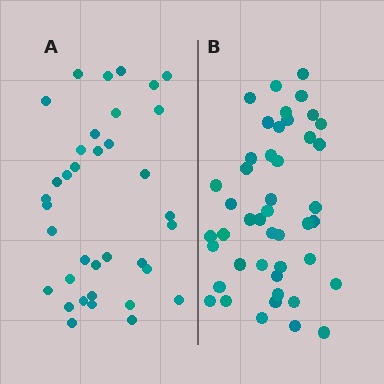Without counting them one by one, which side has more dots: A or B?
Region B (the right region) has more dots.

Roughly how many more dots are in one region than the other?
Region B has roughly 8 or so more dots than region A.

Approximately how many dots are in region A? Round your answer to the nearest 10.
About 40 dots. (The exact count is 36, which rounds to 40.)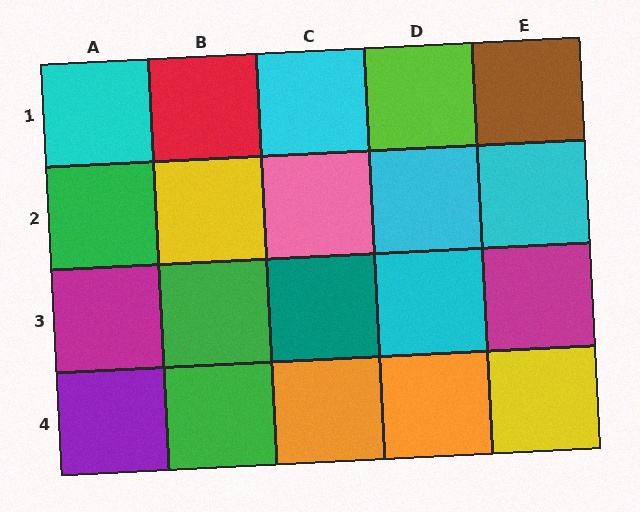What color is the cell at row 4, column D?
Orange.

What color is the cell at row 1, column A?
Cyan.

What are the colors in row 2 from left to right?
Green, yellow, pink, cyan, cyan.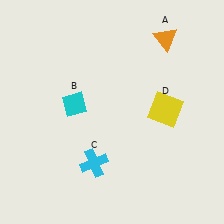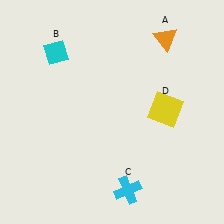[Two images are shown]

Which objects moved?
The objects that moved are: the cyan diamond (B), the cyan cross (C).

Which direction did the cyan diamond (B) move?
The cyan diamond (B) moved up.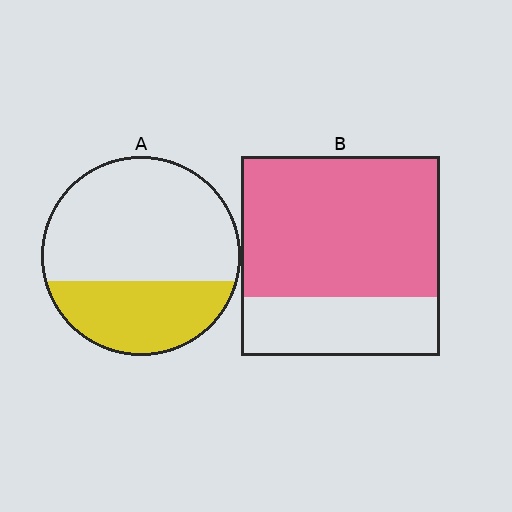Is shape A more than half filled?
No.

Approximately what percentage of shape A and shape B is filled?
A is approximately 35% and B is approximately 70%.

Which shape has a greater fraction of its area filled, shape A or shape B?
Shape B.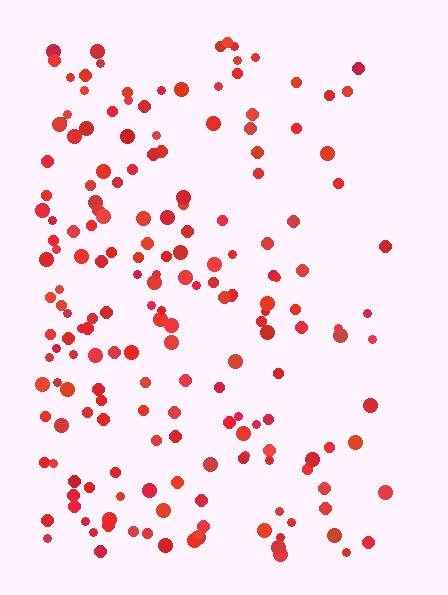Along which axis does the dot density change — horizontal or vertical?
Horizontal.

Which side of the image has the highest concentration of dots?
The left.